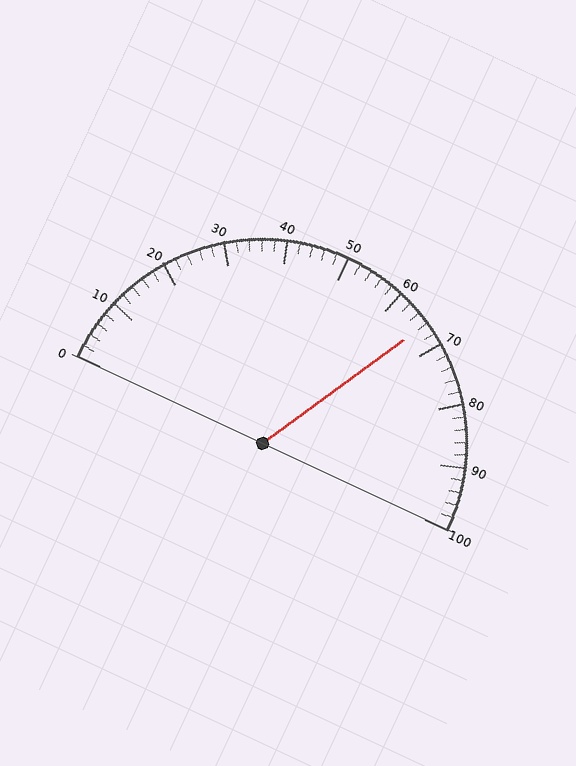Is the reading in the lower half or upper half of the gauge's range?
The reading is in the upper half of the range (0 to 100).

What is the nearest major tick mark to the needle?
The nearest major tick mark is 70.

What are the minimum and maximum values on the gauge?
The gauge ranges from 0 to 100.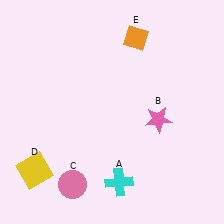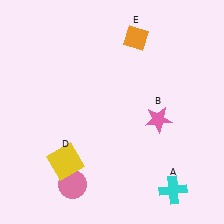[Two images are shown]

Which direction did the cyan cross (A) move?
The cyan cross (A) moved right.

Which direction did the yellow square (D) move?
The yellow square (D) moved right.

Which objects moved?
The objects that moved are: the cyan cross (A), the yellow square (D).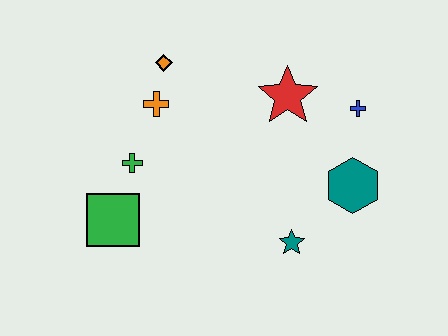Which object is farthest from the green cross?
The blue cross is farthest from the green cross.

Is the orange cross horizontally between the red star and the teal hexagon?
No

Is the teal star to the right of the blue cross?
No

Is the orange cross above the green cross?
Yes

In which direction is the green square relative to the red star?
The green square is to the left of the red star.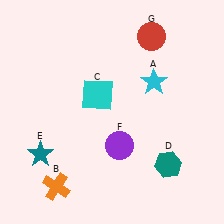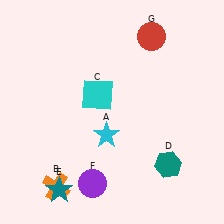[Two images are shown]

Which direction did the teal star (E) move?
The teal star (E) moved down.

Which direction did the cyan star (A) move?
The cyan star (A) moved down.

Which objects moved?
The objects that moved are: the cyan star (A), the teal star (E), the purple circle (F).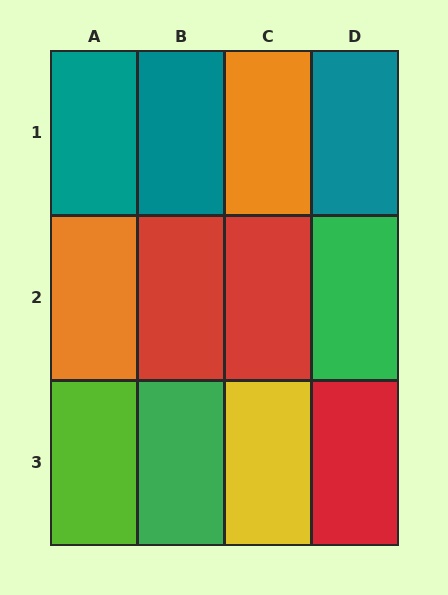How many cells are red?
3 cells are red.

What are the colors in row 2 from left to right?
Orange, red, red, green.